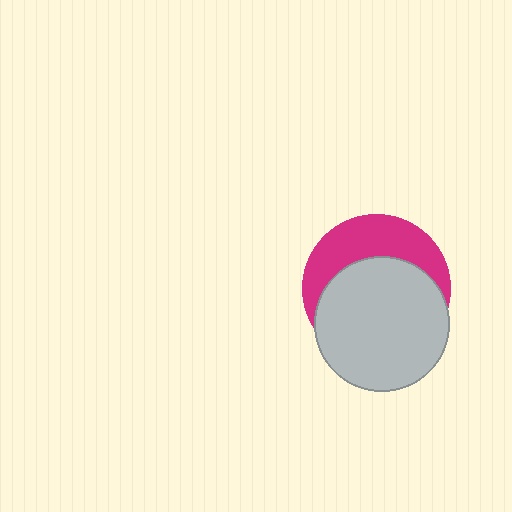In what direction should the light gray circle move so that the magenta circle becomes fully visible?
The light gray circle should move down. That is the shortest direction to clear the overlap and leave the magenta circle fully visible.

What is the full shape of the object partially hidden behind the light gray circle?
The partially hidden object is a magenta circle.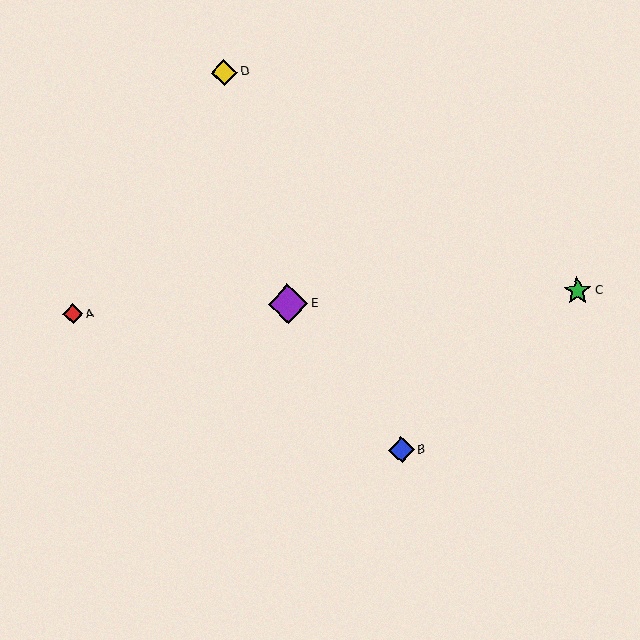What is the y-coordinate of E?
Object E is at y≈304.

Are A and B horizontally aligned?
No, A is at y≈314 and B is at y≈450.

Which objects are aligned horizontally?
Objects A, C, E are aligned horizontally.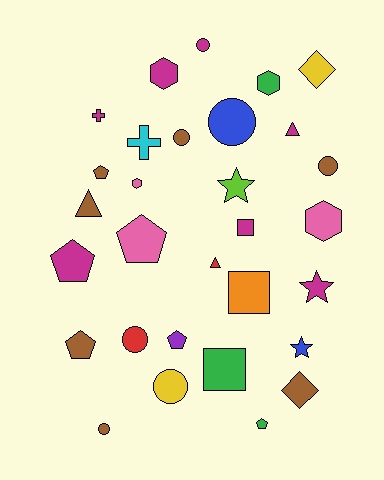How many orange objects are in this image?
There is 1 orange object.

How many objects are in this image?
There are 30 objects.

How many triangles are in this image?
There are 3 triangles.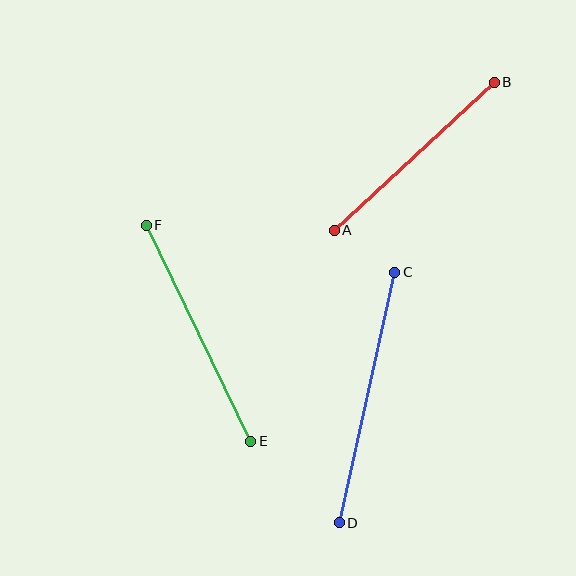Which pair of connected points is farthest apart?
Points C and D are farthest apart.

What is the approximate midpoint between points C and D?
The midpoint is at approximately (367, 398) pixels.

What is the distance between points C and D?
The distance is approximately 257 pixels.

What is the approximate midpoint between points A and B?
The midpoint is at approximately (414, 156) pixels.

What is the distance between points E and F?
The distance is approximately 240 pixels.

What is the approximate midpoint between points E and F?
The midpoint is at approximately (198, 333) pixels.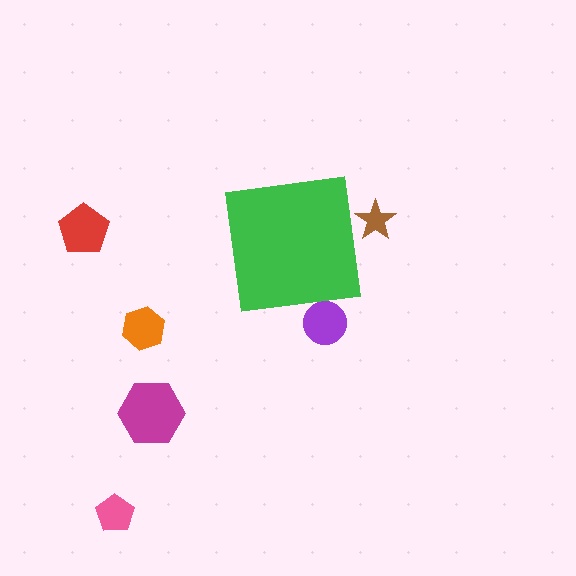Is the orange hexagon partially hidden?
No, the orange hexagon is fully visible.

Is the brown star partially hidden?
Yes, the brown star is partially hidden behind the green square.